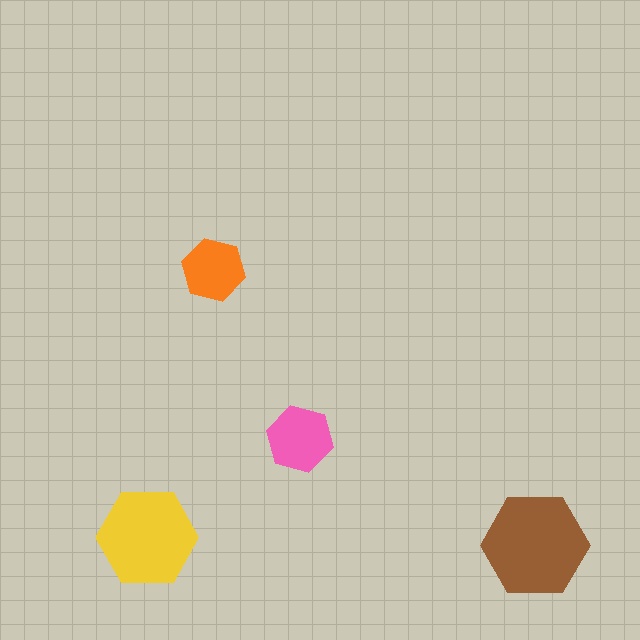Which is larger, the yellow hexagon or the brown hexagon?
The brown one.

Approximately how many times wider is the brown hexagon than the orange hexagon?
About 1.5 times wider.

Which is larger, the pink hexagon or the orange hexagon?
The pink one.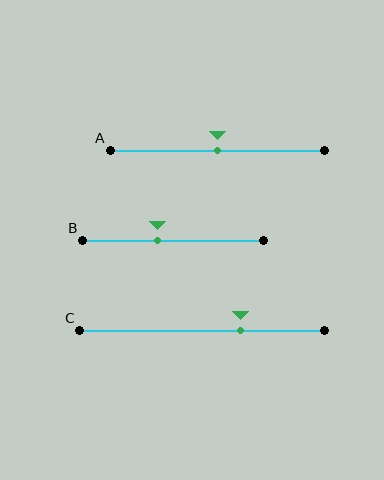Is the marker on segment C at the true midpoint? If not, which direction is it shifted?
No, the marker on segment C is shifted to the right by about 16% of the segment length.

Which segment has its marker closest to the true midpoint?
Segment A has its marker closest to the true midpoint.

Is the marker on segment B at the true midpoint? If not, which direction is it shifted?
No, the marker on segment B is shifted to the left by about 9% of the segment length.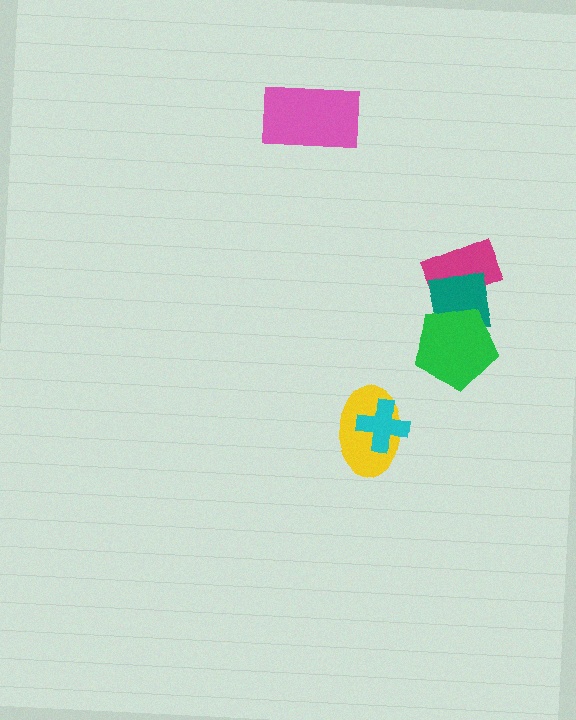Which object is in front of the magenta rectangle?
The teal square is in front of the magenta rectangle.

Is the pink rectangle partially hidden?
No, no other shape covers it.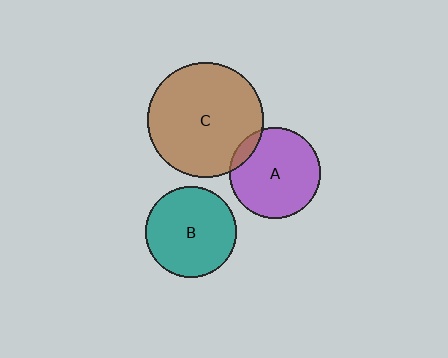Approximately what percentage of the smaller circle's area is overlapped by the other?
Approximately 10%.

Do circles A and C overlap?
Yes.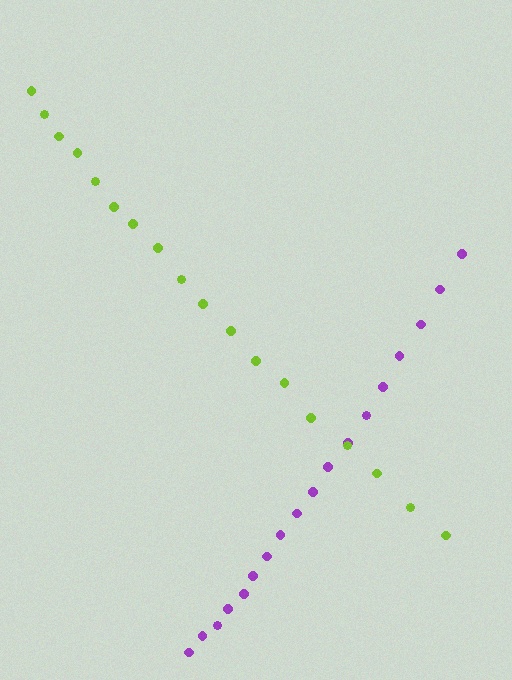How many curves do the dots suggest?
There are 2 distinct paths.